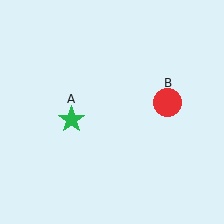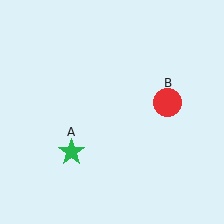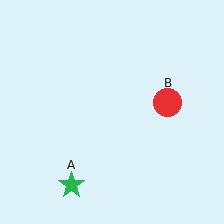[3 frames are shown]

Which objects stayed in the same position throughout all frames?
Red circle (object B) remained stationary.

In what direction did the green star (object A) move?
The green star (object A) moved down.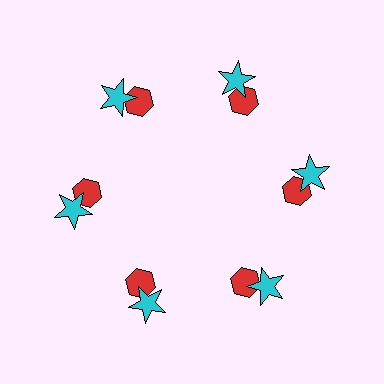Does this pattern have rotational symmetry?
Yes, this pattern has 6-fold rotational symmetry. It looks the same after rotating 60 degrees around the center.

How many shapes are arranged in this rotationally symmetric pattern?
There are 12 shapes, arranged in 6 groups of 2.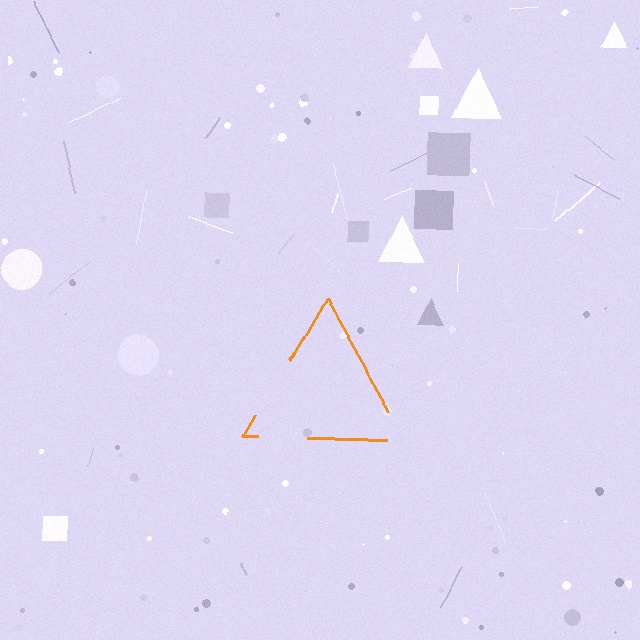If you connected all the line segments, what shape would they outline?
They would outline a triangle.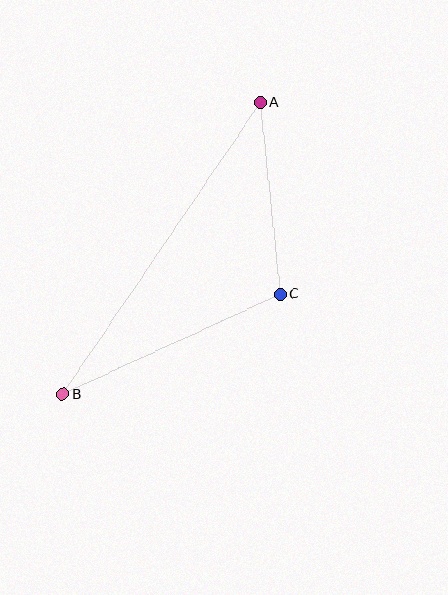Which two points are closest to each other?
Points A and C are closest to each other.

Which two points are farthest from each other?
Points A and B are farthest from each other.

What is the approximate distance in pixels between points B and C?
The distance between B and C is approximately 239 pixels.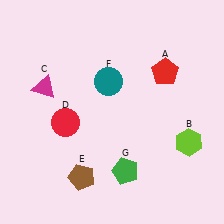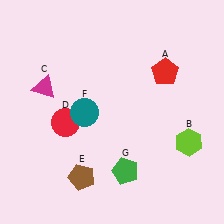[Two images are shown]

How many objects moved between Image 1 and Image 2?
1 object moved between the two images.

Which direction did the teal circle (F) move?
The teal circle (F) moved down.